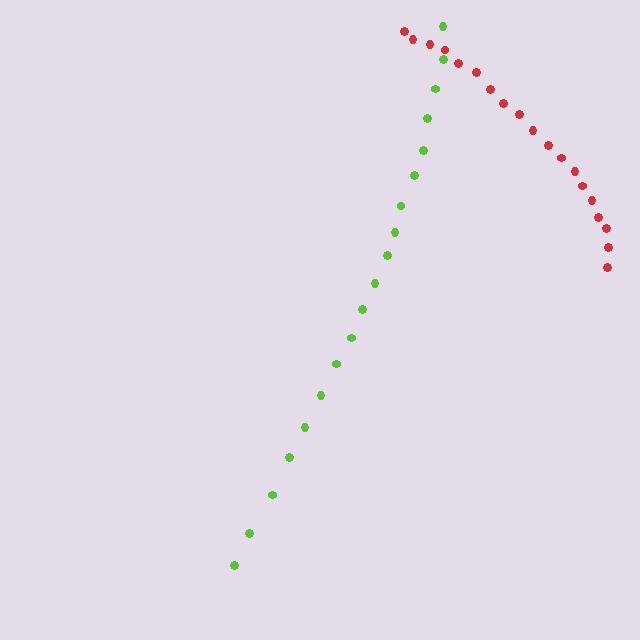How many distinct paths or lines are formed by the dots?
There are 2 distinct paths.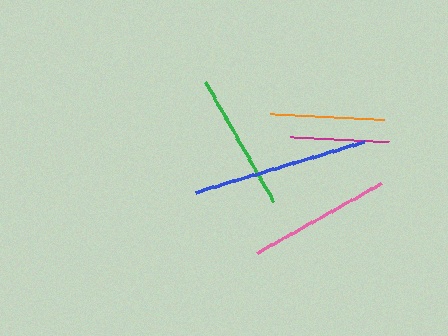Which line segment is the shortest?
The magenta line is the shortest at approximately 99 pixels.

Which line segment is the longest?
The blue line is the longest at approximately 175 pixels.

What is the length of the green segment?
The green segment is approximately 138 pixels long.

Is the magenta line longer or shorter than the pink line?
The pink line is longer than the magenta line.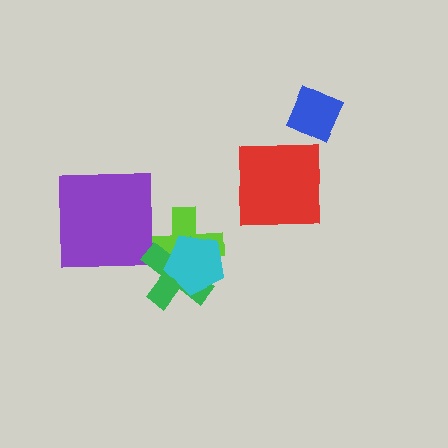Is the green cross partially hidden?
Yes, it is partially covered by another shape.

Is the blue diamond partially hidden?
No, no other shape covers it.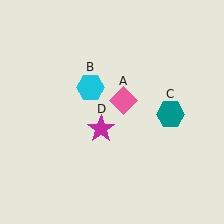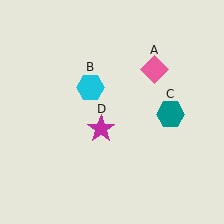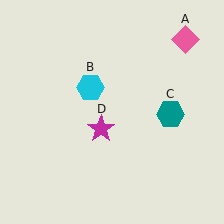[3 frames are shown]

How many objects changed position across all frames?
1 object changed position: pink diamond (object A).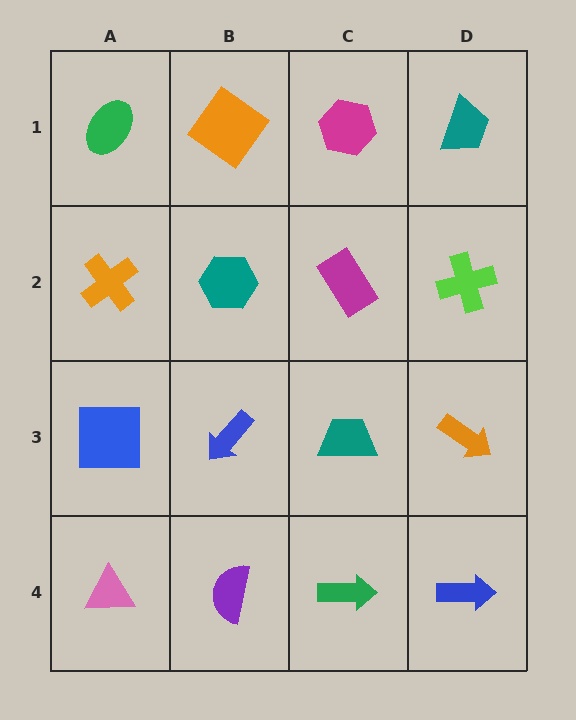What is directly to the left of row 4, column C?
A purple semicircle.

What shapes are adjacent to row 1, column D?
A lime cross (row 2, column D), a magenta hexagon (row 1, column C).